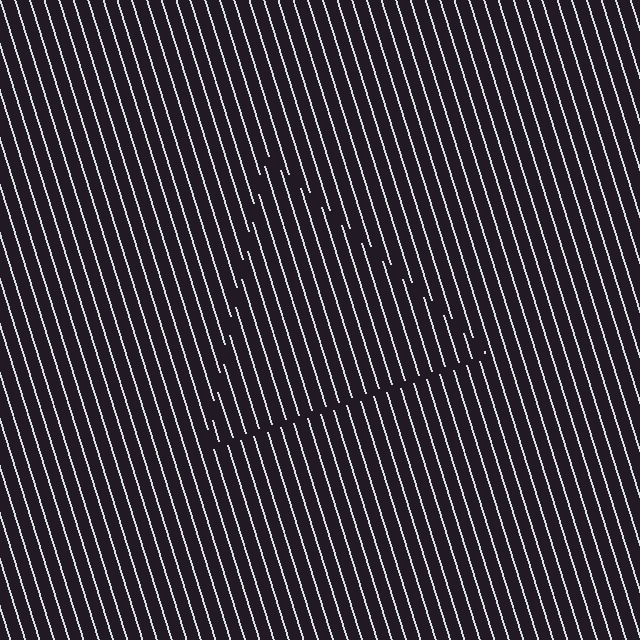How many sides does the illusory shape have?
3 sides — the line-ends trace a triangle.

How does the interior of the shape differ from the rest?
The interior of the shape contains the same grating, shifted by half a period — the contour is defined by the phase discontinuity where line-ends from the inner and outer gratings abut.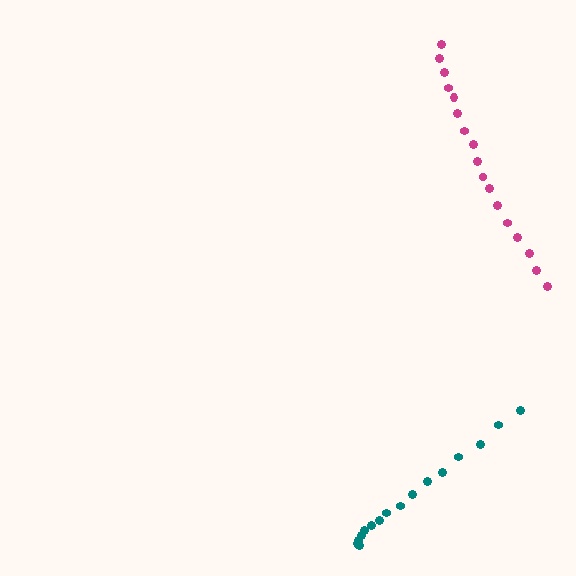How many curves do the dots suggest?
There are 2 distinct paths.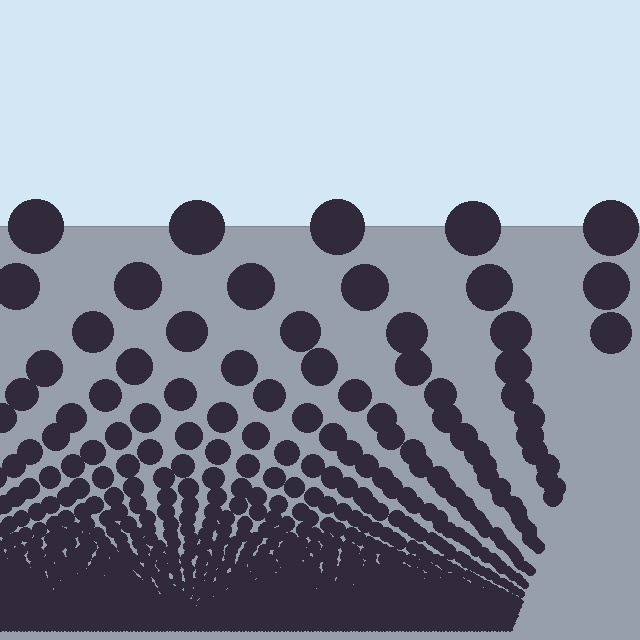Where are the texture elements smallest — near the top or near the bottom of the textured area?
Near the bottom.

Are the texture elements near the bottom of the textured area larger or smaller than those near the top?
Smaller. The gradient is inverted — elements near the bottom are smaller and denser.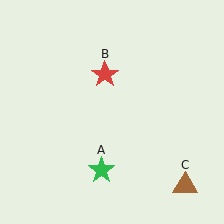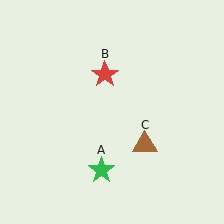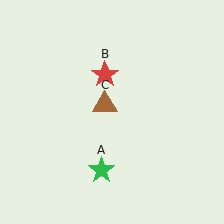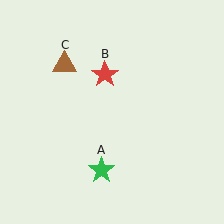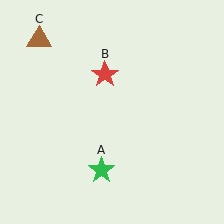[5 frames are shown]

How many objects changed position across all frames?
1 object changed position: brown triangle (object C).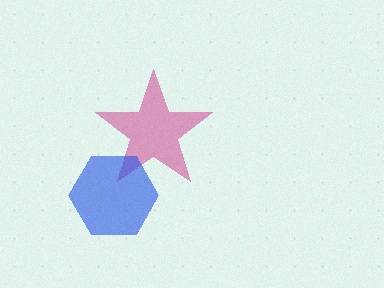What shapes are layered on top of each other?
The layered shapes are: a magenta star, a blue hexagon.